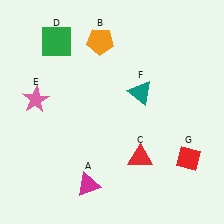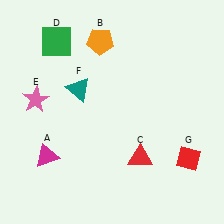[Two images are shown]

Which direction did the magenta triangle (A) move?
The magenta triangle (A) moved left.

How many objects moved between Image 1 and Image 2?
2 objects moved between the two images.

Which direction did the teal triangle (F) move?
The teal triangle (F) moved left.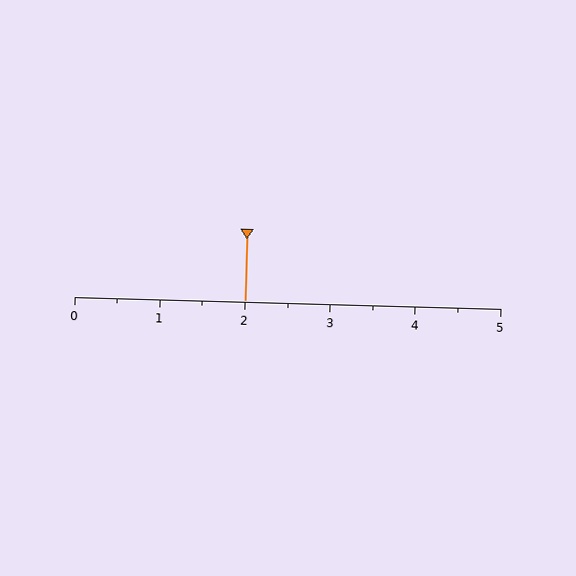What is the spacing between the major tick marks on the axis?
The major ticks are spaced 1 apart.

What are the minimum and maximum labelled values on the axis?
The axis runs from 0 to 5.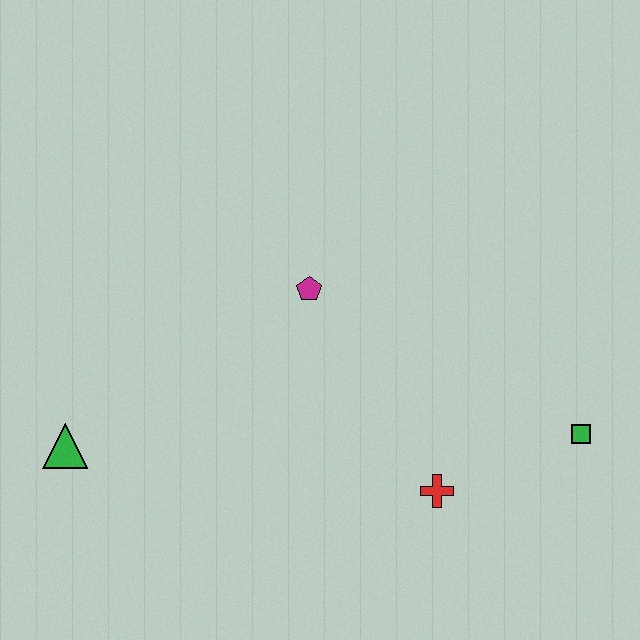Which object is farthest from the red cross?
The green triangle is farthest from the red cross.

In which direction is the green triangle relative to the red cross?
The green triangle is to the left of the red cross.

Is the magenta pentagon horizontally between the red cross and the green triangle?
Yes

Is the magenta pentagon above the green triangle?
Yes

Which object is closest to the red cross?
The green square is closest to the red cross.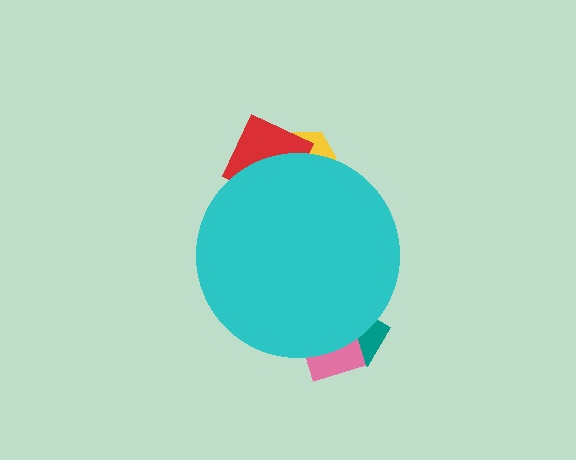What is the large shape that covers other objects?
A cyan circle.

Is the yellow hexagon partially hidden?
Yes, the yellow hexagon is partially hidden behind the cyan circle.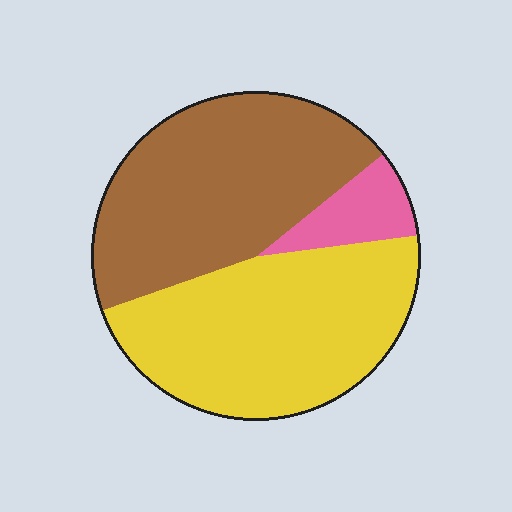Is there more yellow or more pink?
Yellow.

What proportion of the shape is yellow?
Yellow covers roughly 45% of the shape.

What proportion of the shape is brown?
Brown covers roughly 45% of the shape.